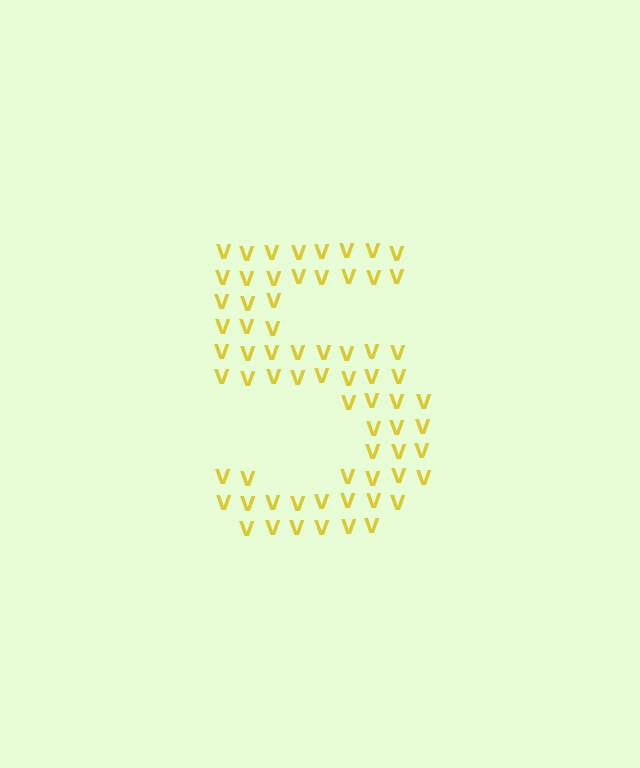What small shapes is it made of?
It is made of small letter V's.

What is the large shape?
The large shape is the digit 5.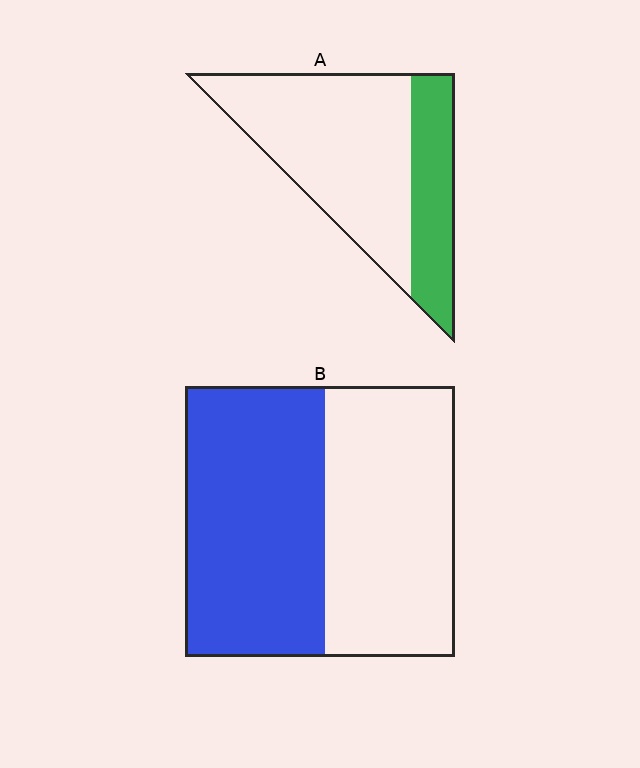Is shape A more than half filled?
No.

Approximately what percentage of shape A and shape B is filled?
A is approximately 30% and B is approximately 50%.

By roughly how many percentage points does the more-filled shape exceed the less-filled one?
By roughly 20 percentage points (B over A).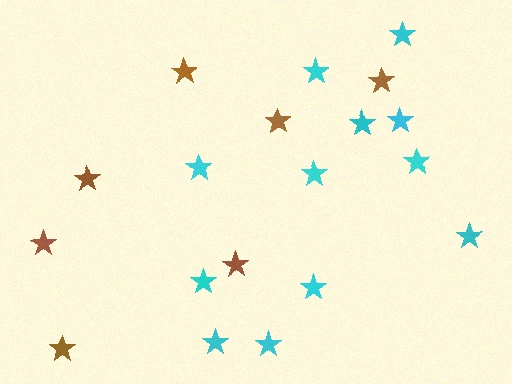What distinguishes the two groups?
There are 2 groups: one group of brown stars (7) and one group of cyan stars (12).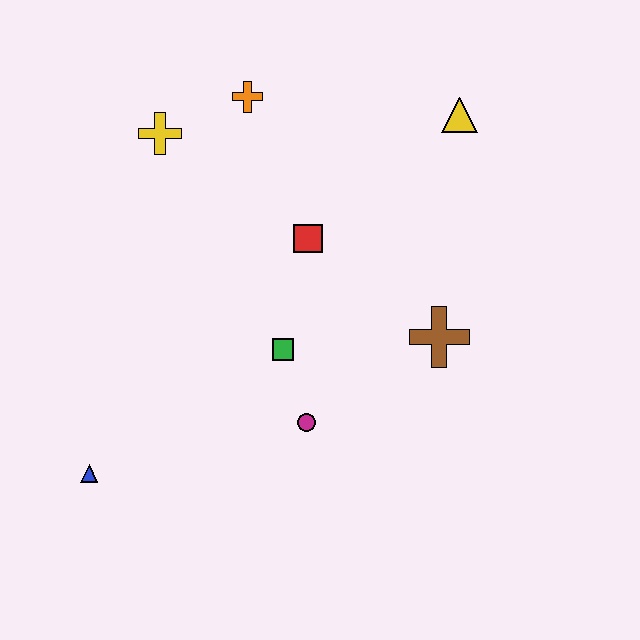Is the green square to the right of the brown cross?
No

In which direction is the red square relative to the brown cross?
The red square is to the left of the brown cross.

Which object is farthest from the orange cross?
The blue triangle is farthest from the orange cross.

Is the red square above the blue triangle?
Yes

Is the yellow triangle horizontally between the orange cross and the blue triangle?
No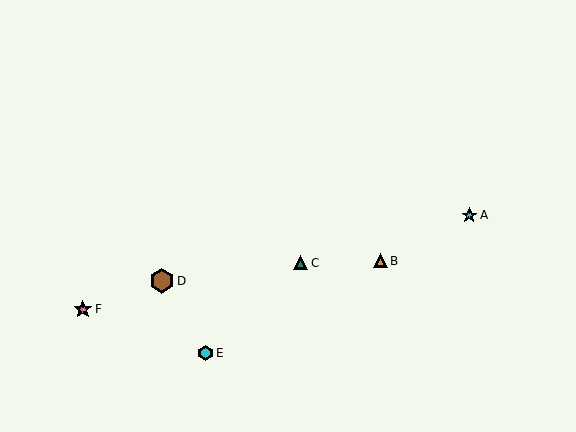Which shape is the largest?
The brown hexagon (labeled D) is the largest.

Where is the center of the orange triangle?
The center of the orange triangle is at (380, 261).